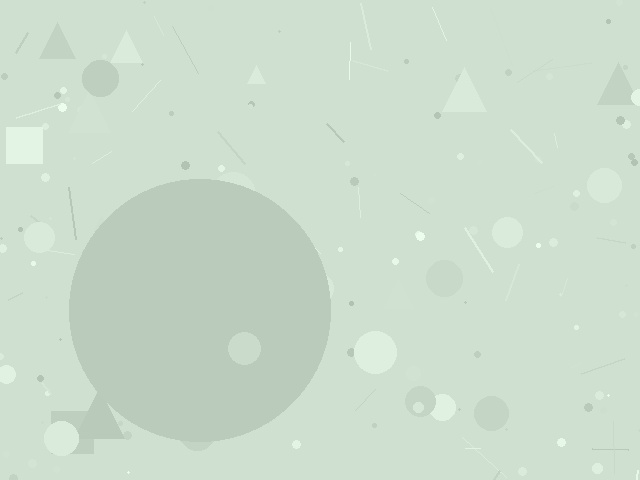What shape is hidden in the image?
A circle is hidden in the image.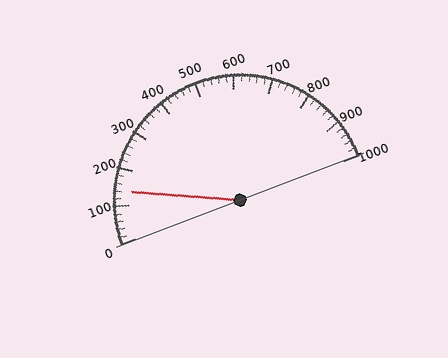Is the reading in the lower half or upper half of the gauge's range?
The reading is in the lower half of the range (0 to 1000).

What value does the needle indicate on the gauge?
The needle indicates approximately 140.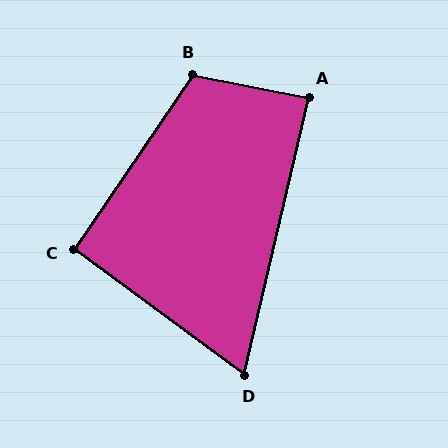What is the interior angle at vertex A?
Approximately 88 degrees (approximately right).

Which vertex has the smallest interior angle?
D, at approximately 67 degrees.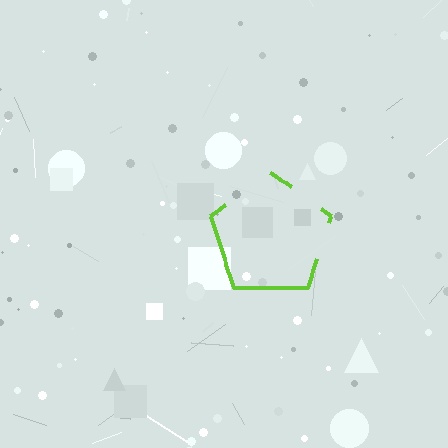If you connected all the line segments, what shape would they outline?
They would outline a pentagon.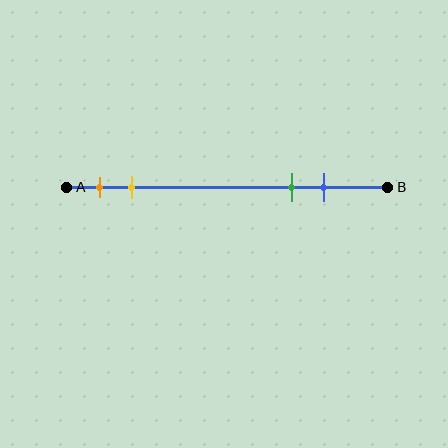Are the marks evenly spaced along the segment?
No, the marks are not evenly spaced.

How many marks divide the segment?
There are 4 marks dividing the segment.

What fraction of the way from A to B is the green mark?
The green mark is approximately 70% (0.7) of the way from A to B.